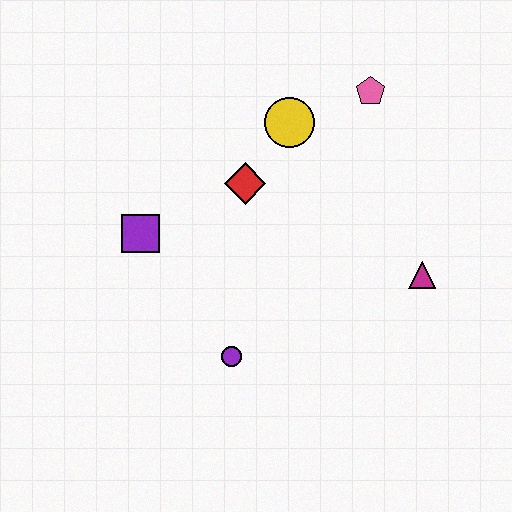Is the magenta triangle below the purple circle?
No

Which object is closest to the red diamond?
The yellow circle is closest to the red diamond.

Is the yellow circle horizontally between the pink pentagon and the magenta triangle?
No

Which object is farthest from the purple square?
The magenta triangle is farthest from the purple square.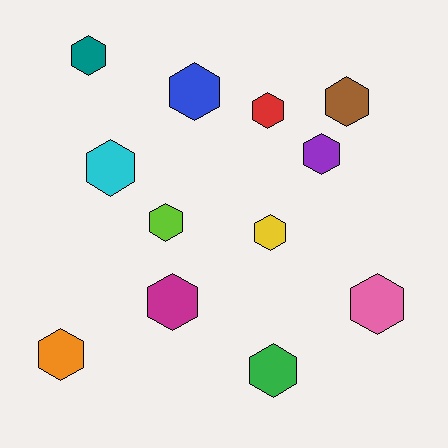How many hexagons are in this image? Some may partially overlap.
There are 12 hexagons.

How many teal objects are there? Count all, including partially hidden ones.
There is 1 teal object.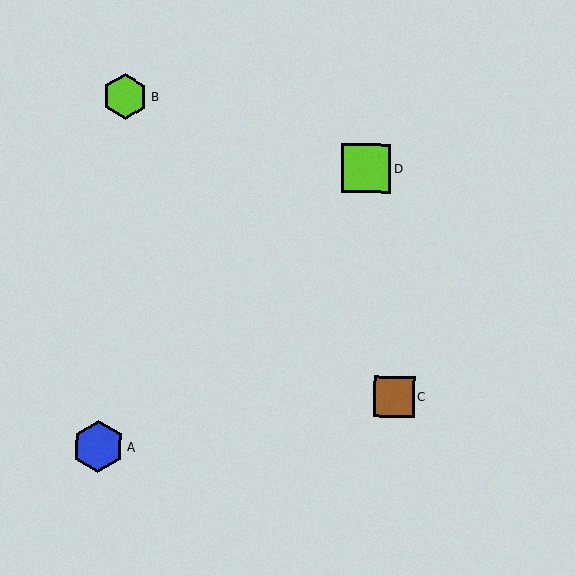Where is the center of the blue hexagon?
The center of the blue hexagon is at (98, 447).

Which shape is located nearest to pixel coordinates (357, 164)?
The lime square (labeled D) at (366, 168) is nearest to that location.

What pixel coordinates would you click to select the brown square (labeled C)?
Click at (394, 397) to select the brown square C.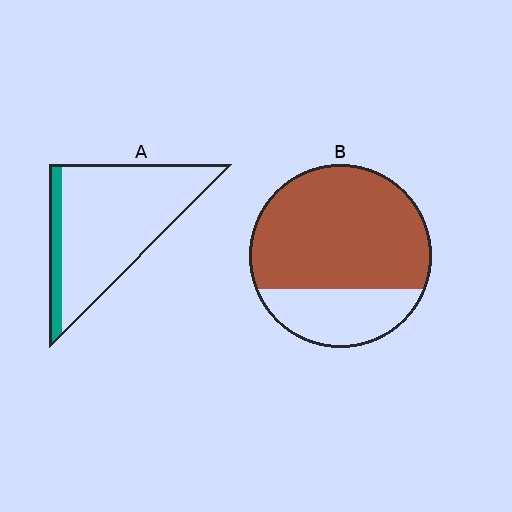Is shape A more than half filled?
No.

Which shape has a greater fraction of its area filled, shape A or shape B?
Shape B.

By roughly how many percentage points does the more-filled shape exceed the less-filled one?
By roughly 60 percentage points (B over A).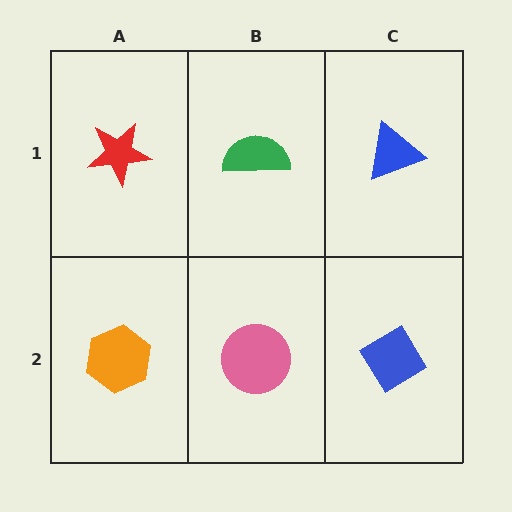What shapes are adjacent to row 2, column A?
A red star (row 1, column A), a pink circle (row 2, column B).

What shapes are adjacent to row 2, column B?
A green semicircle (row 1, column B), an orange hexagon (row 2, column A), a blue diamond (row 2, column C).